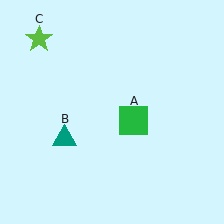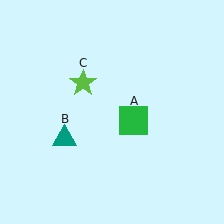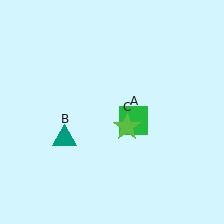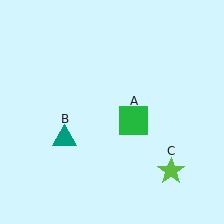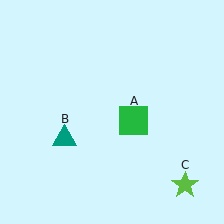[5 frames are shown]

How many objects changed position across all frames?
1 object changed position: lime star (object C).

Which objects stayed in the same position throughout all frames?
Green square (object A) and teal triangle (object B) remained stationary.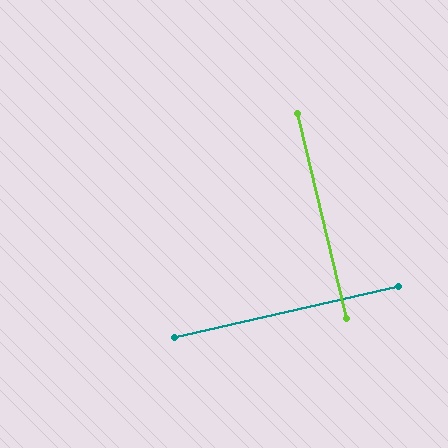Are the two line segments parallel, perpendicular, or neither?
Perpendicular — they meet at approximately 89°.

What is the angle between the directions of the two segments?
Approximately 89 degrees.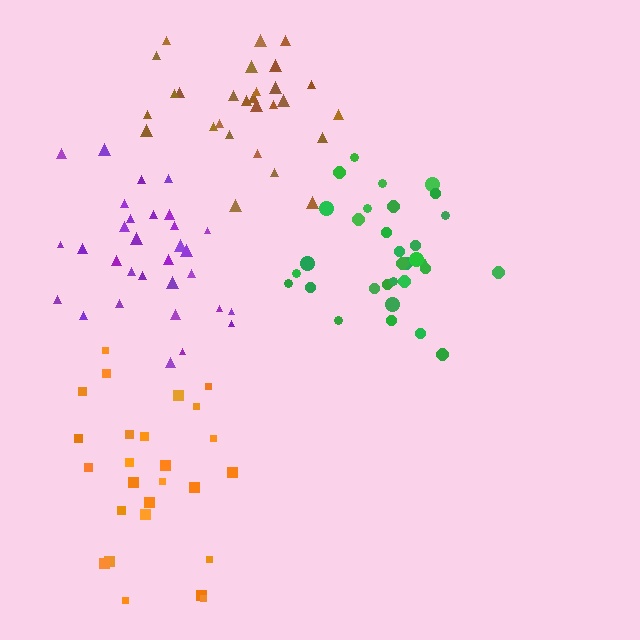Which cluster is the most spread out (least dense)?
Orange.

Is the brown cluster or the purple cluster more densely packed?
Purple.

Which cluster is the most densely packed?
Green.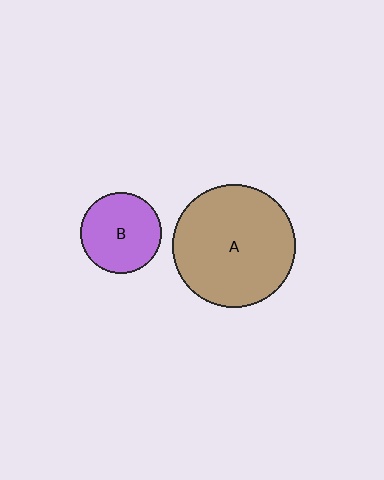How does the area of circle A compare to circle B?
Approximately 2.3 times.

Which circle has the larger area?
Circle A (brown).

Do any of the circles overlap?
No, none of the circles overlap.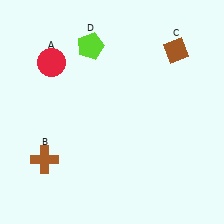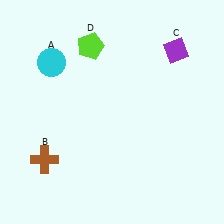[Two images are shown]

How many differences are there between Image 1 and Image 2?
There are 2 differences between the two images.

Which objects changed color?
A changed from red to cyan. C changed from brown to purple.